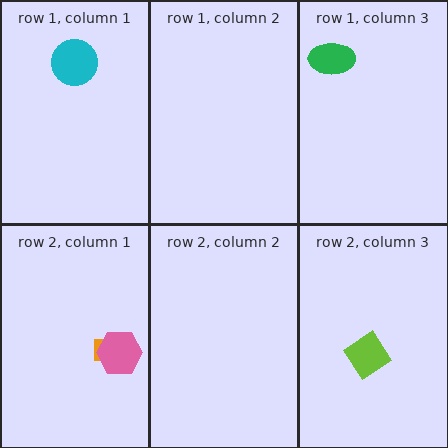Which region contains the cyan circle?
The row 1, column 1 region.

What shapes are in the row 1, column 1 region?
The cyan circle.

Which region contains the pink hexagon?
The row 2, column 1 region.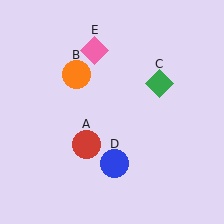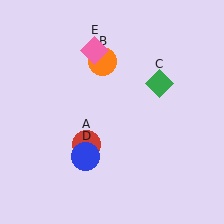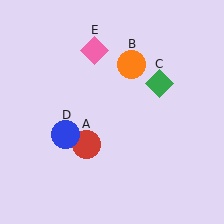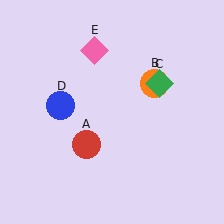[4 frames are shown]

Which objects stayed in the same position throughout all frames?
Red circle (object A) and green diamond (object C) and pink diamond (object E) remained stationary.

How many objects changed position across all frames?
2 objects changed position: orange circle (object B), blue circle (object D).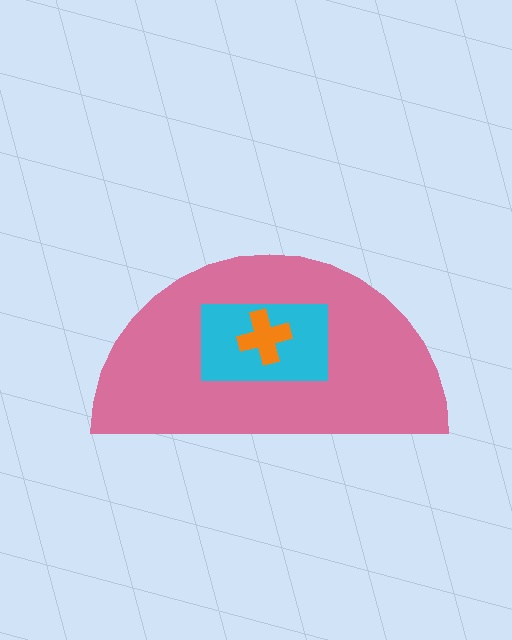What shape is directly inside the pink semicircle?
The cyan rectangle.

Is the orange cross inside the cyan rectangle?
Yes.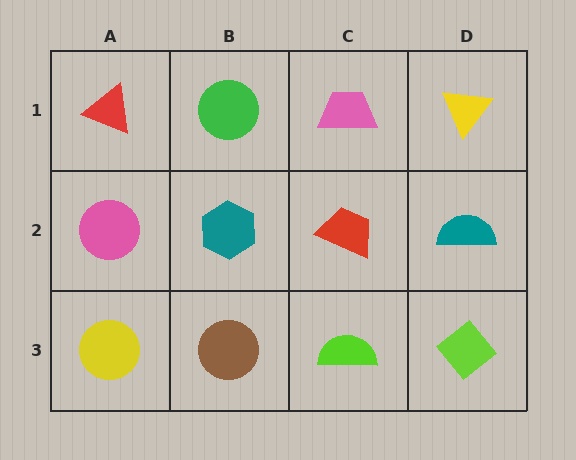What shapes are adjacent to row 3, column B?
A teal hexagon (row 2, column B), a yellow circle (row 3, column A), a lime semicircle (row 3, column C).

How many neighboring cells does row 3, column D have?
2.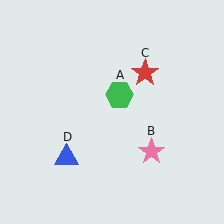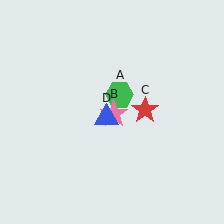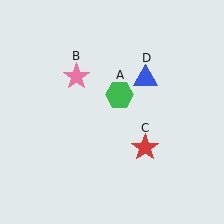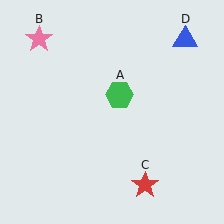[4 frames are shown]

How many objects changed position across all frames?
3 objects changed position: pink star (object B), red star (object C), blue triangle (object D).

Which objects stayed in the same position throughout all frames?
Green hexagon (object A) remained stationary.